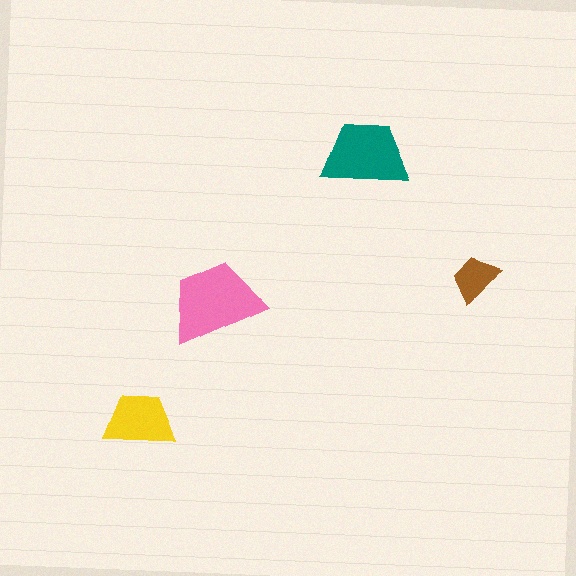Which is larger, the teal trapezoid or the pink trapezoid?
The pink one.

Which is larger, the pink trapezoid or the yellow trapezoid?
The pink one.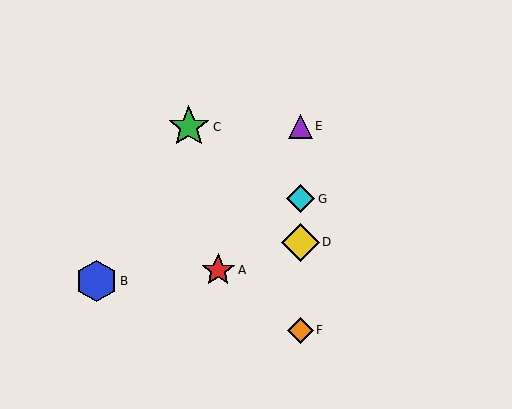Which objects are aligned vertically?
Objects D, E, F, G are aligned vertically.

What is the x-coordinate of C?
Object C is at x≈189.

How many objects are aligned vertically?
4 objects (D, E, F, G) are aligned vertically.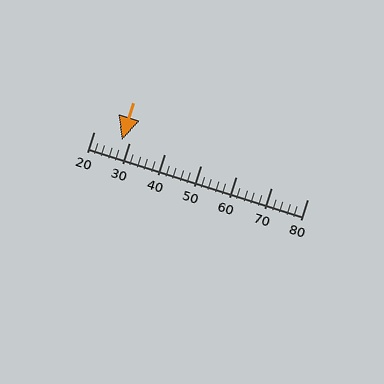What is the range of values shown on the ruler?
The ruler shows values from 20 to 80.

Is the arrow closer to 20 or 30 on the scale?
The arrow is closer to 30.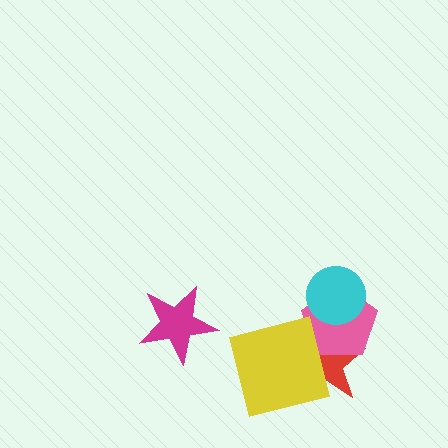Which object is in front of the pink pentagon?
The cyan circle is in front of the pink pentagon.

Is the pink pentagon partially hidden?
Yes, it is partially covered by another shape.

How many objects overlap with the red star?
2 objects overlap with the red star.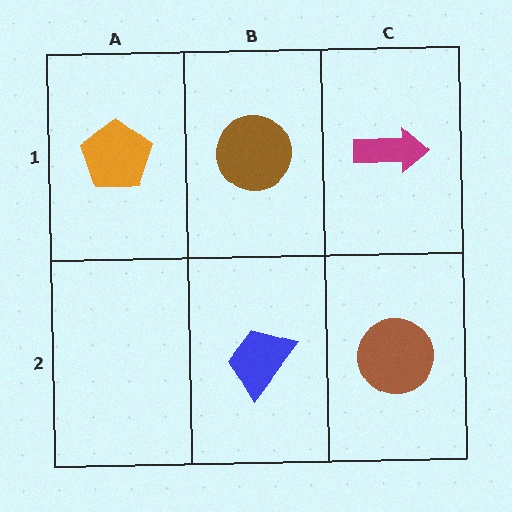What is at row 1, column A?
An orange pentagon.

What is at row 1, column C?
A magenta arrow.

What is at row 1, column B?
A brown circle.